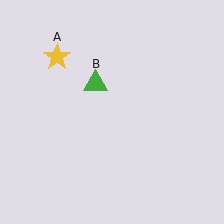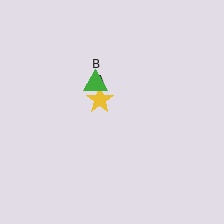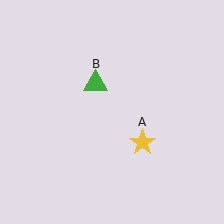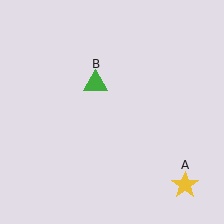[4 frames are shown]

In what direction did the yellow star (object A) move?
The yellow star (object A) moved down and to the right.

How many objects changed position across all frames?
1 object changed position: yellow star (object A).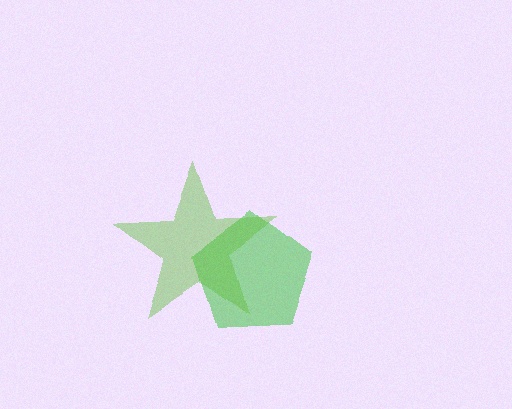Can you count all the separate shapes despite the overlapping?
Yes, there are 2 separate shapes.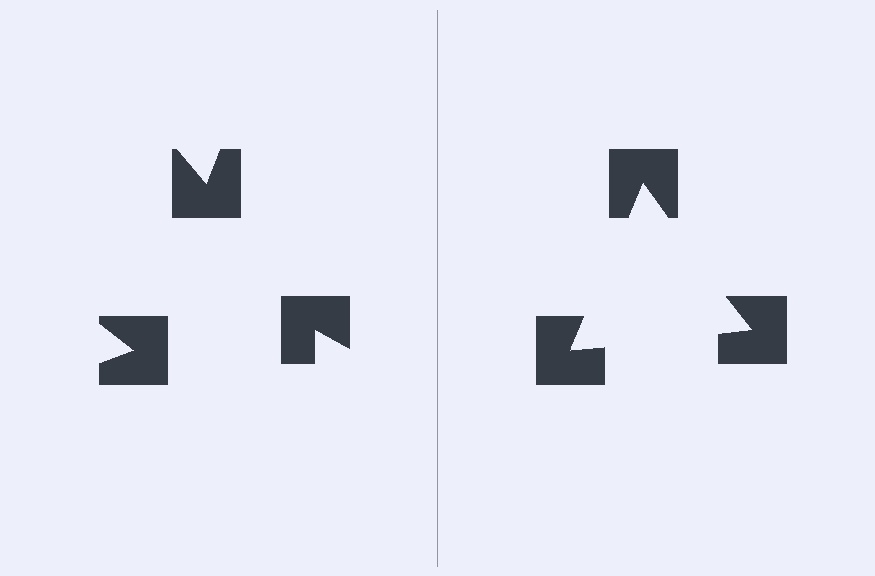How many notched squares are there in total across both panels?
6 — 3 on each side.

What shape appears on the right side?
An illusory triangle.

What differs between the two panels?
The notched squares are positioned identically on both sides; only the wedge orientations differ. On the right they align to a triangle; on the left they are misaligned.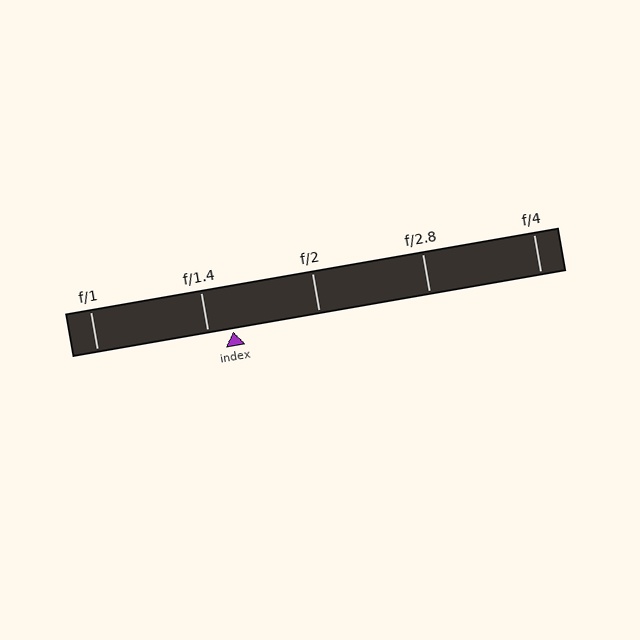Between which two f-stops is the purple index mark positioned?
The index mark is between f/1.4 and f/2.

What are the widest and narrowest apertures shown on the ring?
The widest aperture shown is f/1 and the narrowest is f/4.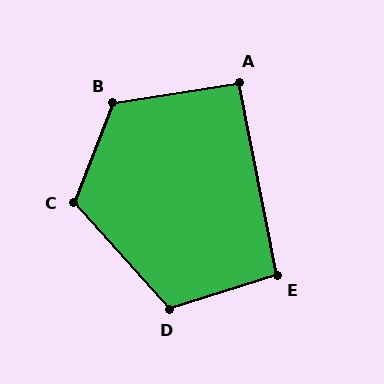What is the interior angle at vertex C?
Approximately 116 degrees (obtuse).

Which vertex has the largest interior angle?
B, at approximately 121 degrees.